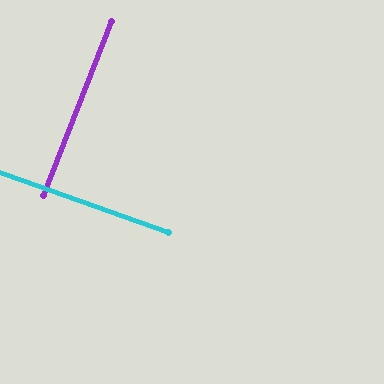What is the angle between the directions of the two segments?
Approximately 88 degrees.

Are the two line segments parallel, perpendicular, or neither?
Perpendicular — they meet at approximately 88°.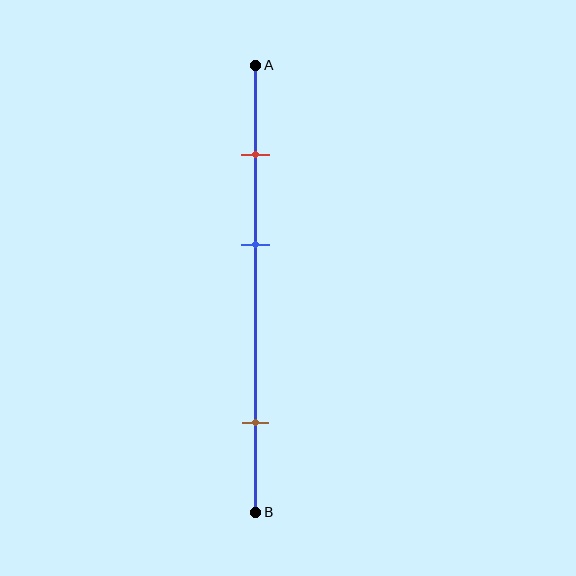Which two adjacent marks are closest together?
The red and blue marks are the closest adjacent pair.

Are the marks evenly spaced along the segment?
No, the marks are not evenly spaced.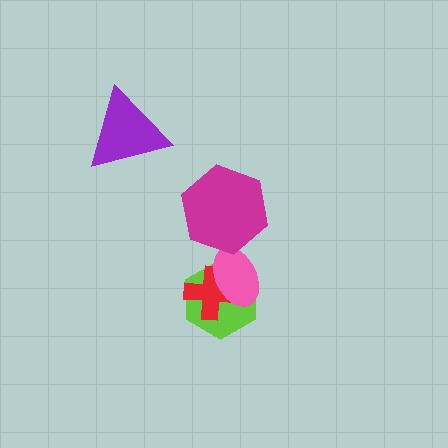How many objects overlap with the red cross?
2 objects overlap with the red cross.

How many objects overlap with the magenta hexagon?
1 object overlaps with the magenta hexagon.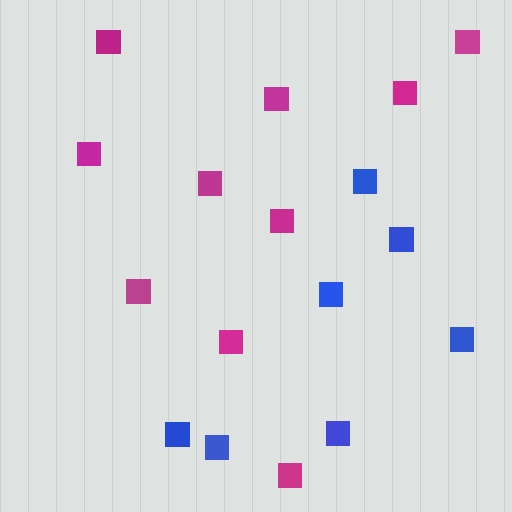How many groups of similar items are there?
There are 2 groups: one group of blue squares (7) and one group of magenta squares (10).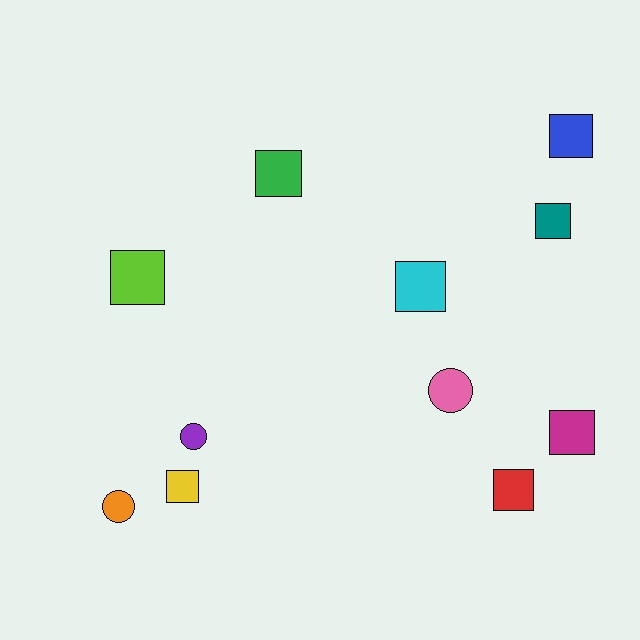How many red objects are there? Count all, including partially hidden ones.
There is 1 red object.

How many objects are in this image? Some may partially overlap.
There are 11 objects.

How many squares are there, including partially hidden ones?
There are 8 squares.